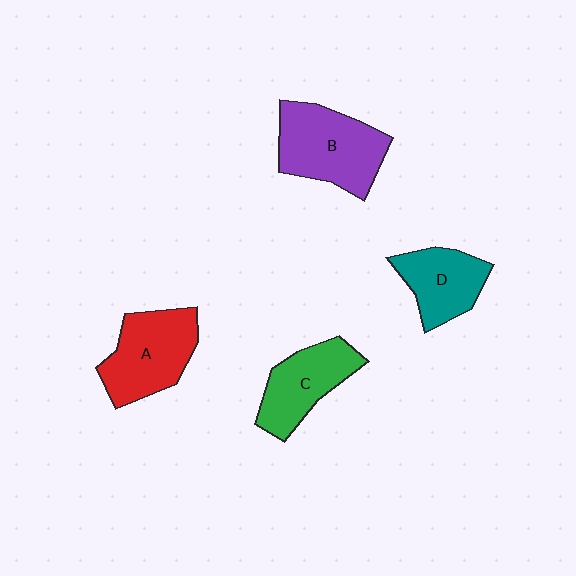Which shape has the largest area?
Shape B (purple).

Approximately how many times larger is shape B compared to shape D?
Approximately 1.4 times.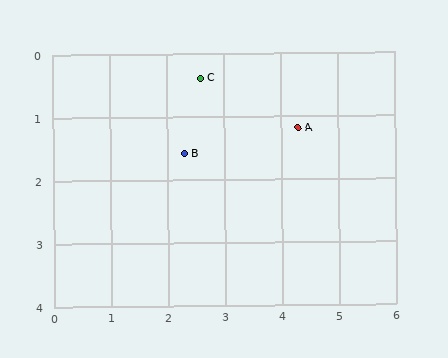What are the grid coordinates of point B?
Point B is at approximately (2.3, 1.6).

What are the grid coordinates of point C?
Point C is at approximately (2.6, 0.4).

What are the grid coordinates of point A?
Point A is at approximately (4.3, 1.2).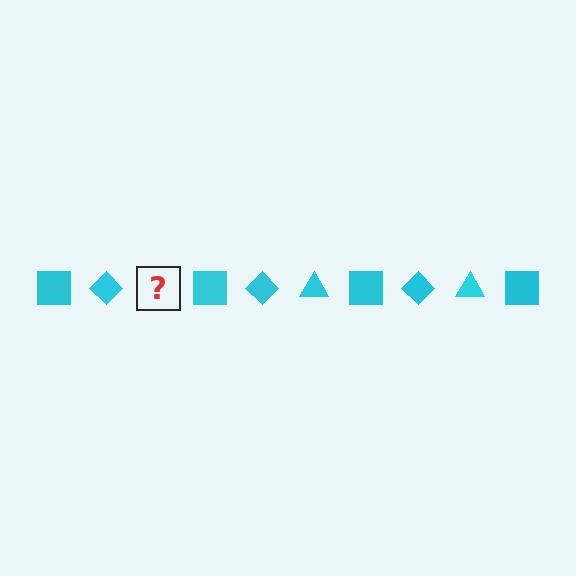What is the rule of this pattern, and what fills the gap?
The rule is that the pattern cycles through square, diamond, triangle shapes in cyan. The gap should be filled with a cyan triangle.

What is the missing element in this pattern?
The missing element is a cyan triangle.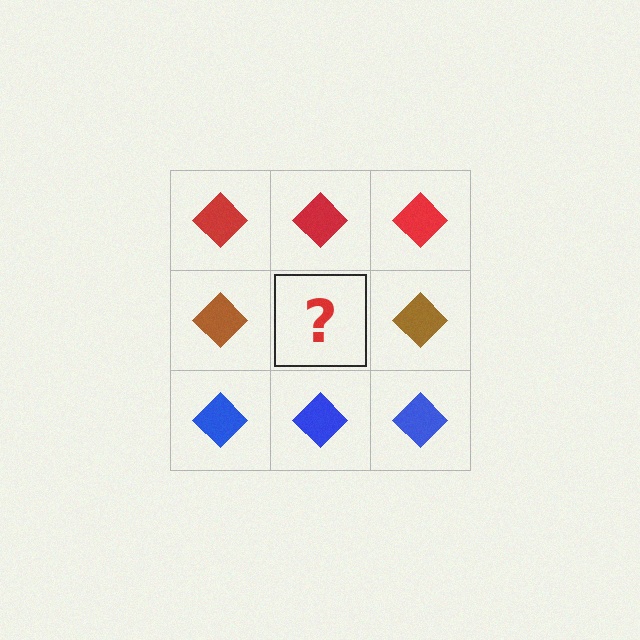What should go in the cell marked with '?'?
The missing cell should contain a brown diamond.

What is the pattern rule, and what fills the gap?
The rule is that each row has a consistent color. The gap should be filled with a brown diamond.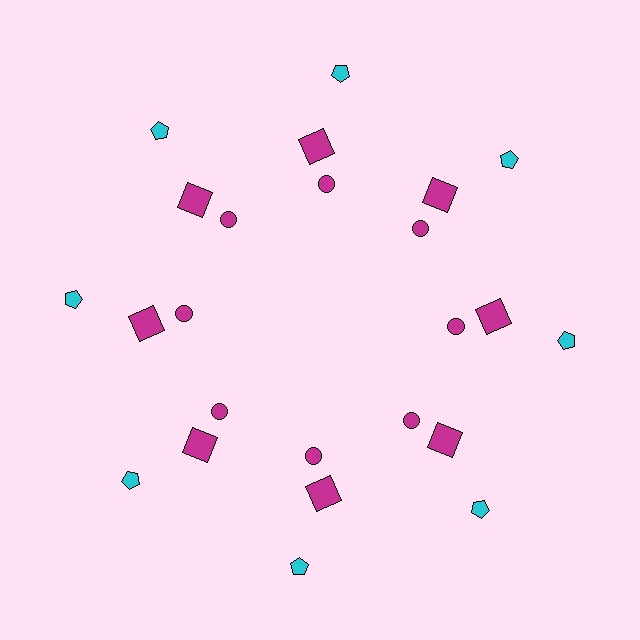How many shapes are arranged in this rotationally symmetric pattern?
There are 24 shapes, arranged in 8 groups of 3.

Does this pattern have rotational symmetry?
Yes, this pattern has 8-fold rotational symmetry. It looks the same after rotating 45 degrees around the center.